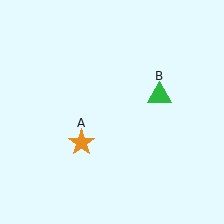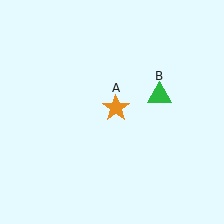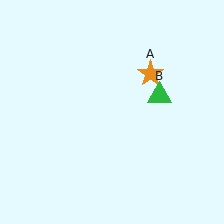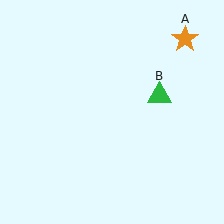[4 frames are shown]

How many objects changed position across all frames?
1 object changed position: orange star (object A).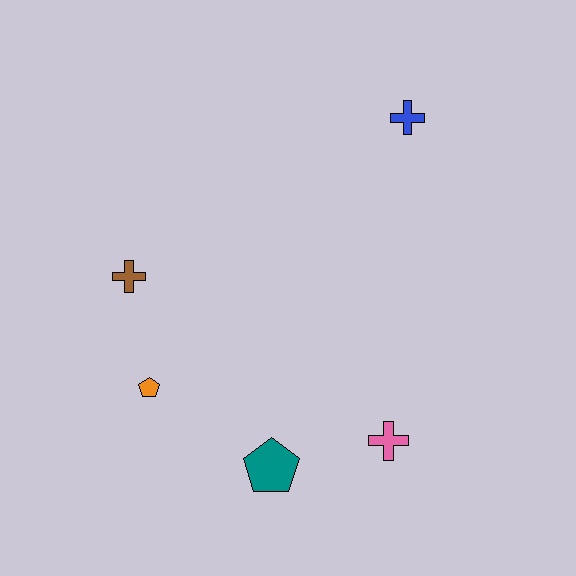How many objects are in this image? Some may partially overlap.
There are 5 objects.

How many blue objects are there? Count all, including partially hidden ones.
There is 1 blue object.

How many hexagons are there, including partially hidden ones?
There are no hexagons.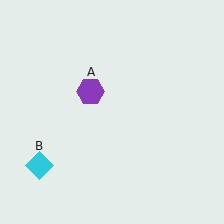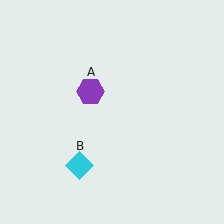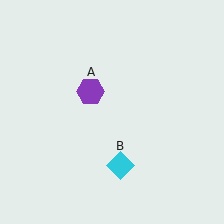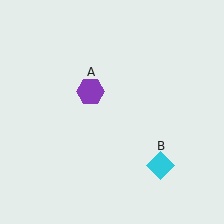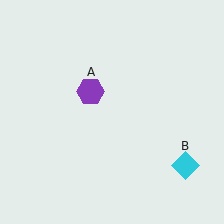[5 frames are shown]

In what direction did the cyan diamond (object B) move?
The cyan diamond (object B) moved right.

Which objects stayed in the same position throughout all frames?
Purple hexagon (object A) remained stationary.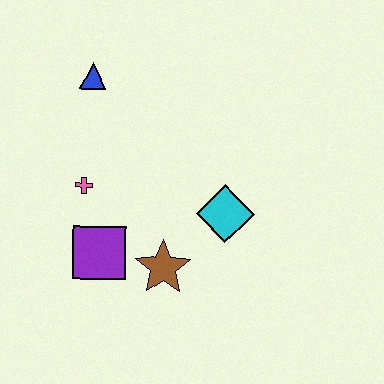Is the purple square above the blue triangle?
No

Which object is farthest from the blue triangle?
The brown star is farthest from the blue triangle.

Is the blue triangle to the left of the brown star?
Yes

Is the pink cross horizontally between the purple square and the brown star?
No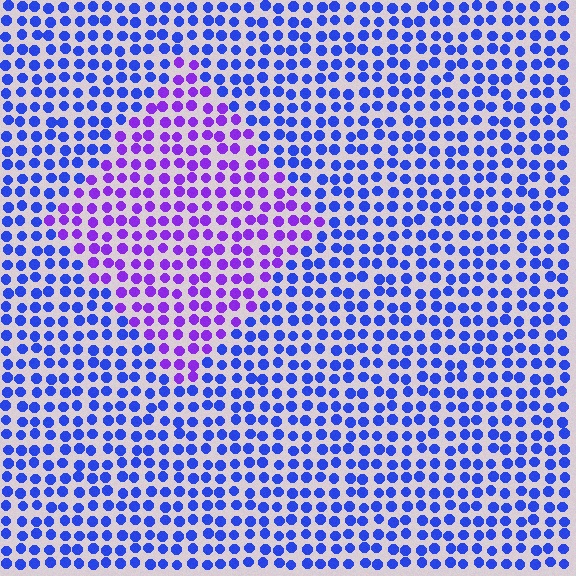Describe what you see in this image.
The image is filled with small blue elements in a uniform arrangement. A diamond-shaped region is visible where the elements are tinted to a slightly different hue, forming a subtle color boundary.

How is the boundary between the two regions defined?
The boundary is defined purely by a slight shift in hue (about 41 degrees). Spacing, size, and orientation are identical on both sides.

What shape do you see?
I see a diamond.